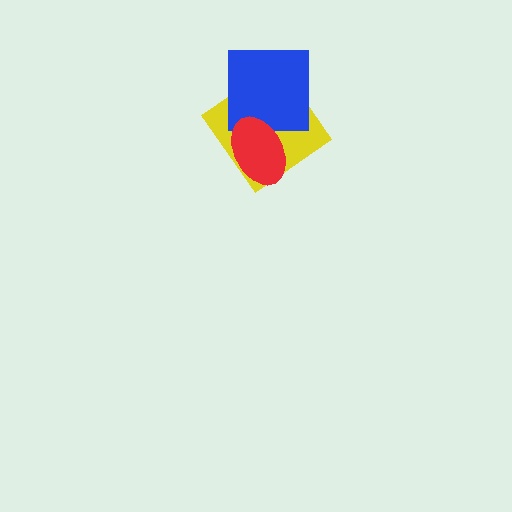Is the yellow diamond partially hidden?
Yes, it is partially covered by another shape.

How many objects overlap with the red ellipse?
2 objects overlap with the red ellipse.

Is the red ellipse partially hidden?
No, no other shape covers it.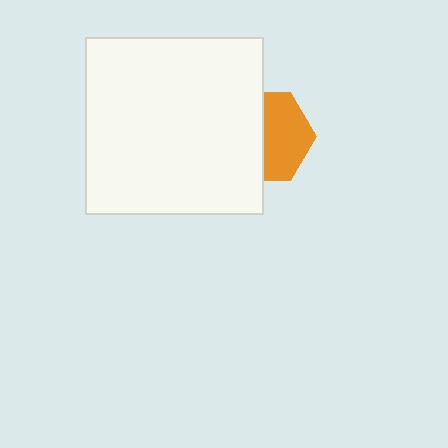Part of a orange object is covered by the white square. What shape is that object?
It is a hexagon.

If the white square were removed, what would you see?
You would see the complete orange hexagon.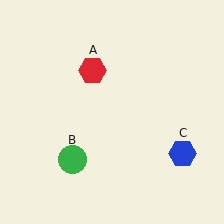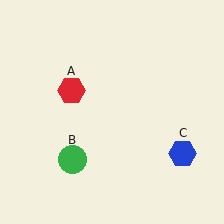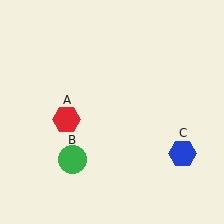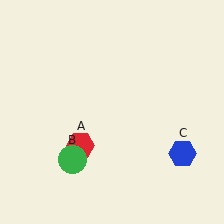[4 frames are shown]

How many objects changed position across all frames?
1 object changed position: red hexagon (object A).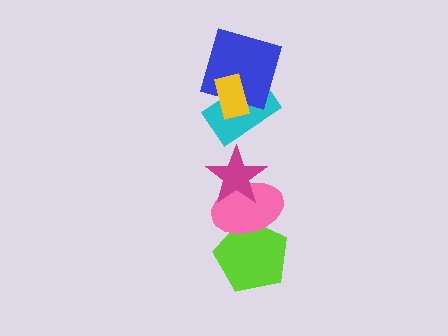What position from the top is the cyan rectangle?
The cyan rectangle is 3rd from the top.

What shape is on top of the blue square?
The yellow rectangle is on top of the blue square.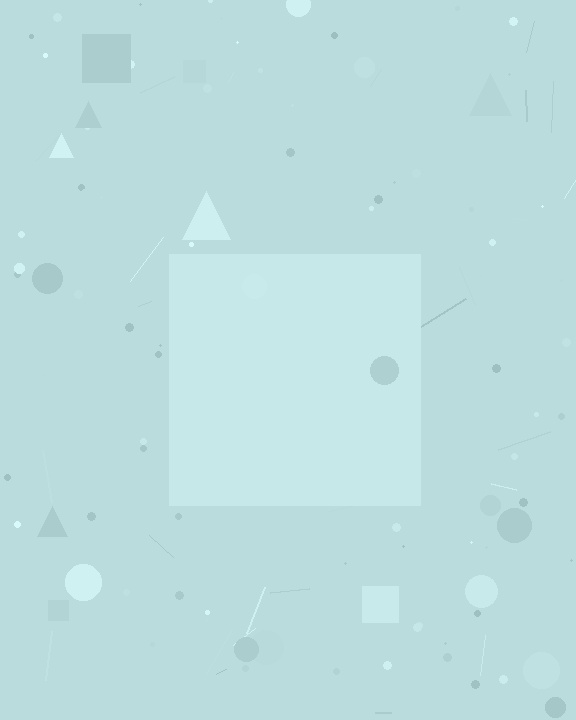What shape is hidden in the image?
A square is hidden in the image.